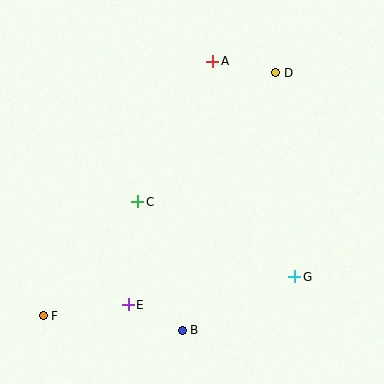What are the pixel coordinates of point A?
Point A is at (213, 61).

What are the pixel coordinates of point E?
Point E is at (128, 305).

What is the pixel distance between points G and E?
The distance between G and E is 169 pixels.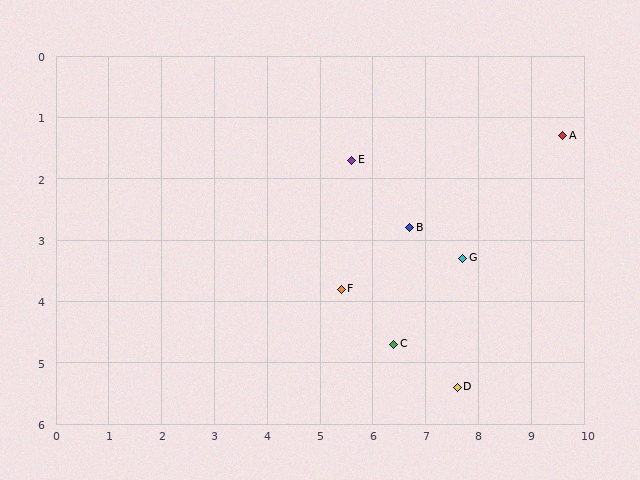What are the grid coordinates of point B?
Point B is at approximately (6.7, 2.8).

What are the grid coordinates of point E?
Point E is at approximately (5.6, 1.7).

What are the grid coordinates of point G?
Point G is at approximately (7.7, 3.3).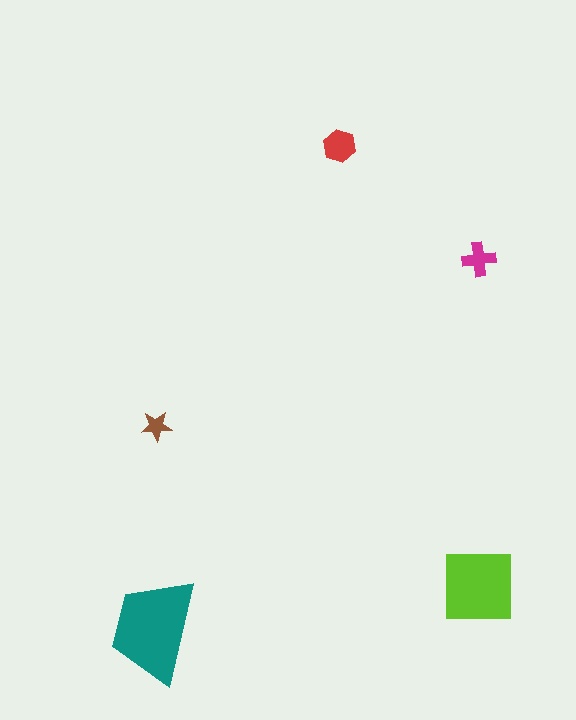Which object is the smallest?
The brown star.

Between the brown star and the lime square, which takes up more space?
The lime square.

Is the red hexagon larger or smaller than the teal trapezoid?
Smaller.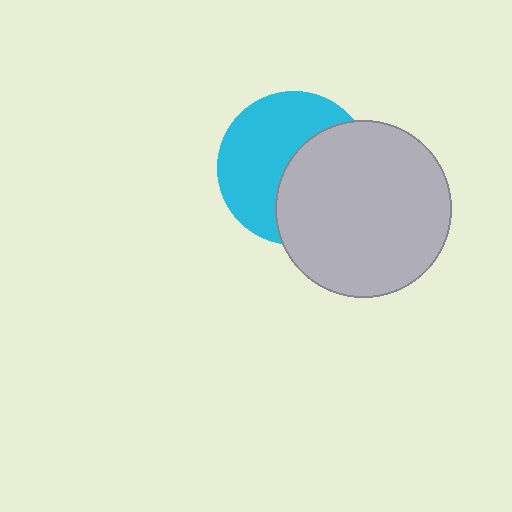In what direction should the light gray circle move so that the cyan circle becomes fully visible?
The light gray circle should move right. That is the shortest direction to clear the overlap and leave the cyan circle fully visible.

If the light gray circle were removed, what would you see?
You would see the complete cyan circle.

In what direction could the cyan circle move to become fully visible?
The cyan circle could move left. That would shift it out from behind the light gray circle entirely.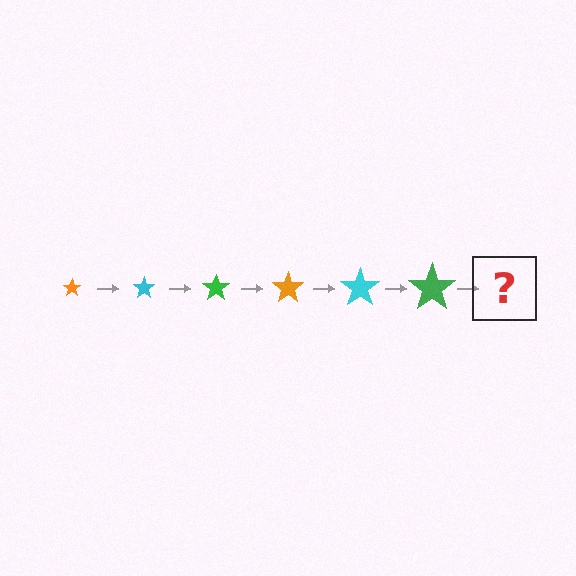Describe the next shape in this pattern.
It should be an orange star, larger than the previous one.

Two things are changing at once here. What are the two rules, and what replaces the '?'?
The two rules are that the star grows larger each step and the color cycles through orange, cyan, and green. The '?' should be an orange star, larger than the previous one.